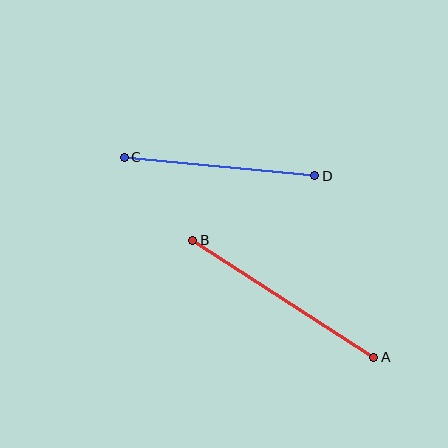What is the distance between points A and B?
The distance is approximately 216 pixels.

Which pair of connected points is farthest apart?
Points A and B are farthest apart.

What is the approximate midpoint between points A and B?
The midpoint is at approximately (283, 299) pixels.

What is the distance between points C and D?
The distance is approximately 191 pixels.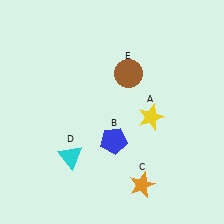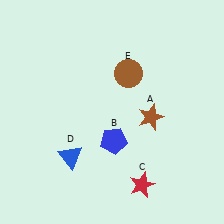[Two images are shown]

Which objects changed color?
A changed from yellow to brown. C changed from orange to red. D changed from cyan to blue.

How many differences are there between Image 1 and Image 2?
There are 3 differences between the two images.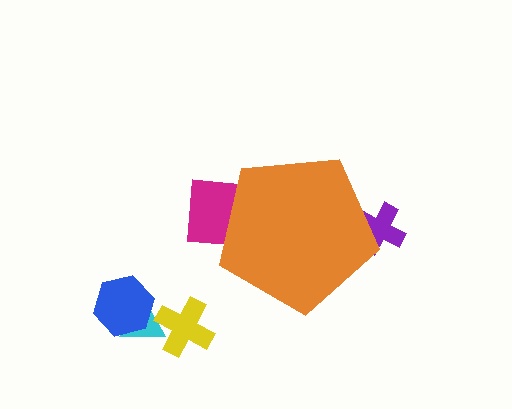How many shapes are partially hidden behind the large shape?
2 shapes are partially hidden.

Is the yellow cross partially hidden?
No, the yellow cross is fully visible.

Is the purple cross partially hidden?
Yes, the purple cross is partially hidden behind the orange pentagon.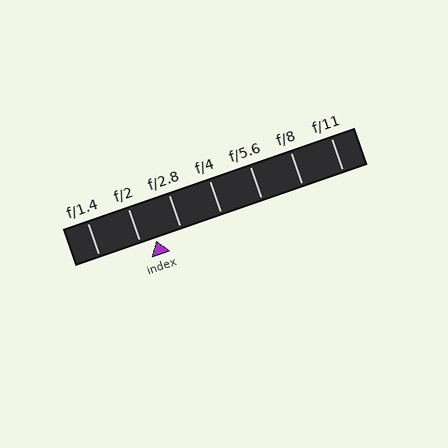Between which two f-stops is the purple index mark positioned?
The index mark is between f/2 and f/2.8.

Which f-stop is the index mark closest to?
The index mark is closest to f/2.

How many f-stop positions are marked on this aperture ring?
There are 7 f-stop positions marked.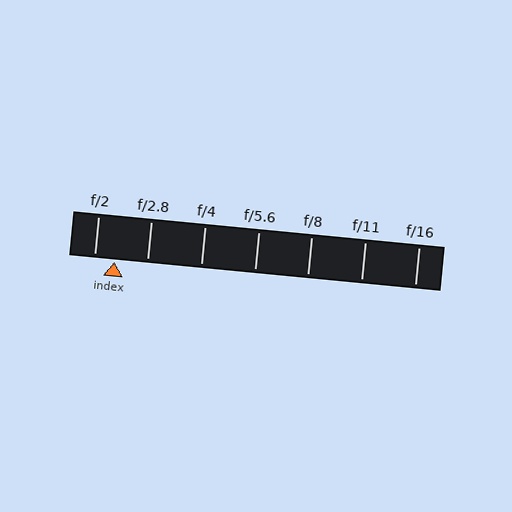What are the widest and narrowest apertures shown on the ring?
The widest aperture shown is f/2 and the narrowest is f/16.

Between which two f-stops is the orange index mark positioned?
The index mark is between f/2 and f/2.8.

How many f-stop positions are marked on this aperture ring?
There are 7 f-stop positions marked.